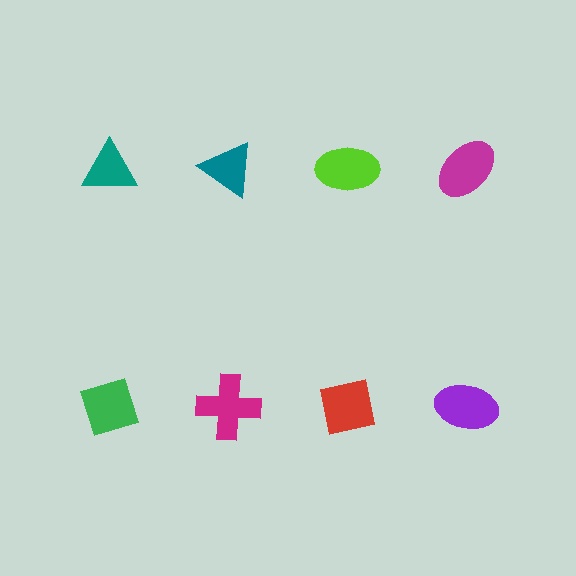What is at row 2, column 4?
A purple ellipse.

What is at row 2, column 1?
A green diamond.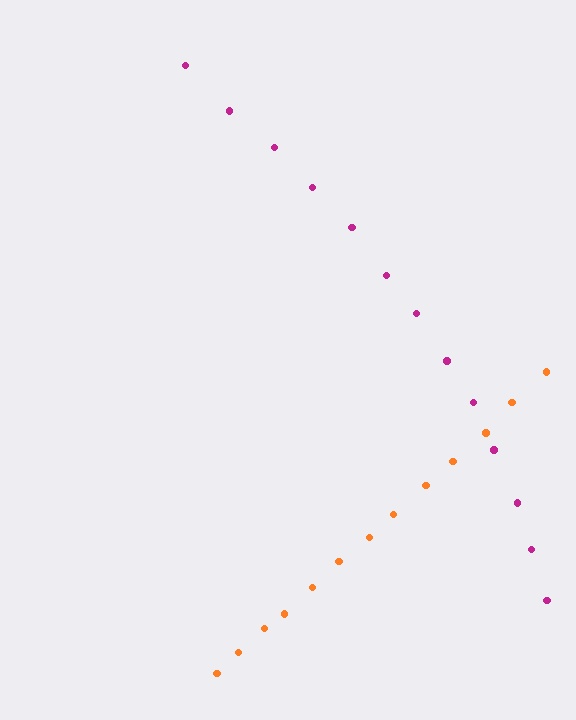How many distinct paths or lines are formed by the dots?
There are 2 distinct paths.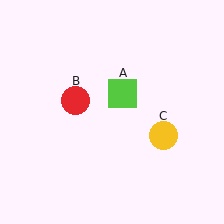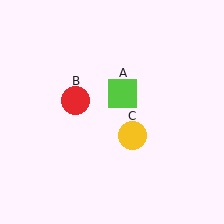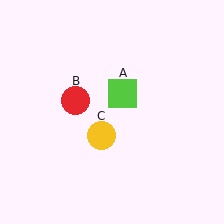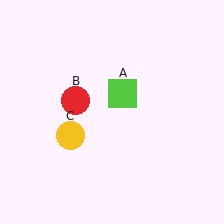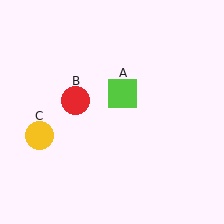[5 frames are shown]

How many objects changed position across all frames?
1 object changed position: yellow circle (object C).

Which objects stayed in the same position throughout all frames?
Lime square (object A) and red circle (object B) remained stationary.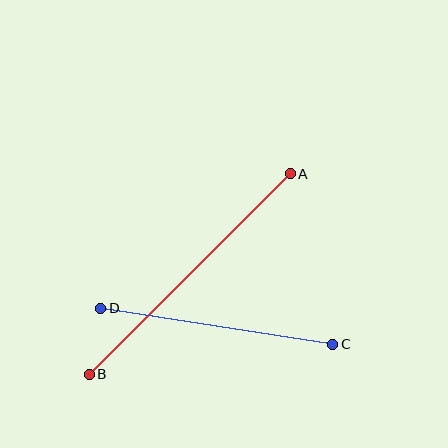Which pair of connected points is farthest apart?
Points A and B are farthest apart.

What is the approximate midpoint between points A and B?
The midpoint is at approximately (190, 274) pixels.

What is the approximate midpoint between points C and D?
The midpoint is at approximately (217, 326) pixels.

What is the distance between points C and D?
The distance is approximately 235 pixels.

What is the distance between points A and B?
The distance is approximately 284 pixels.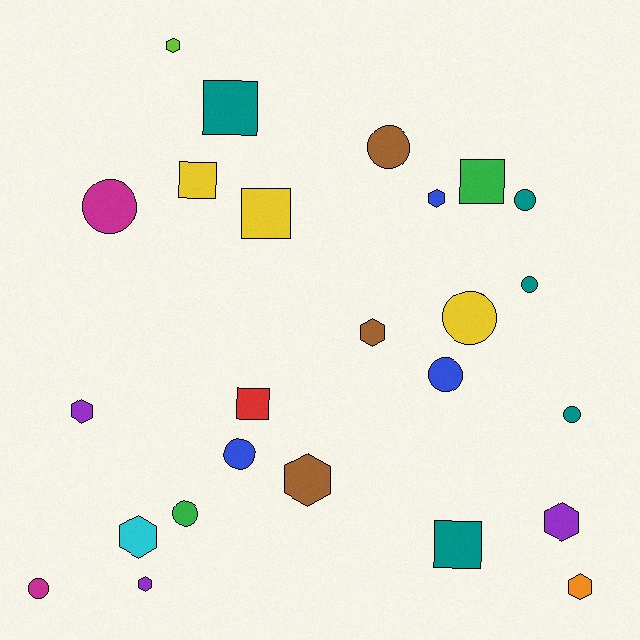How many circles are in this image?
There are 10 circles.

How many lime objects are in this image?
There is 1 lime object.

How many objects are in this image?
There are 25 objects.